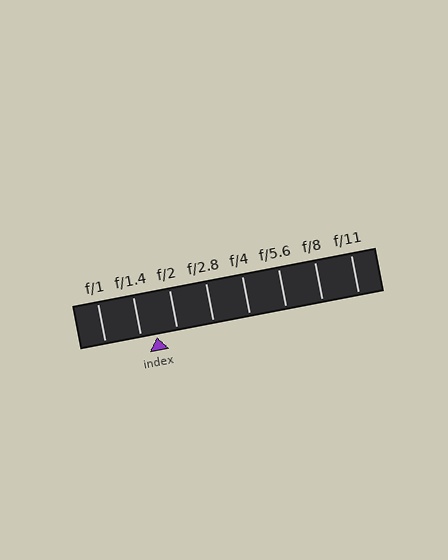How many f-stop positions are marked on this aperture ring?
There are 8 f-stop positions marked.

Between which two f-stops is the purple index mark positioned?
The index mark is between f/1.4 and f/2.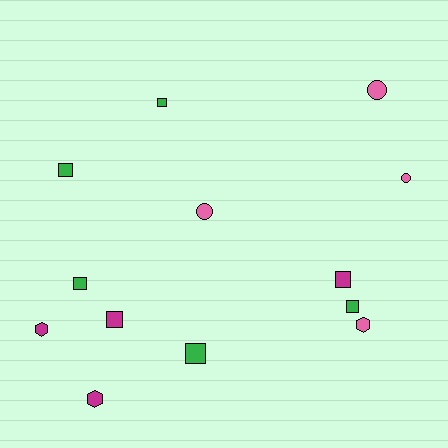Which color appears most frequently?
Green, with 5 objects.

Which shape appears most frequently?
Square, with 7 objects.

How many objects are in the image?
There are 13 objects.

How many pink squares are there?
There are no pink squares.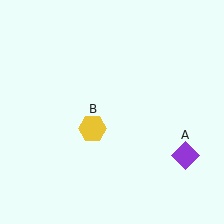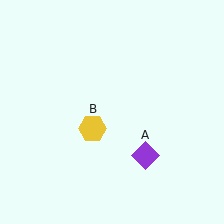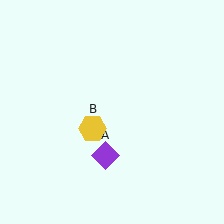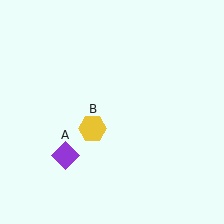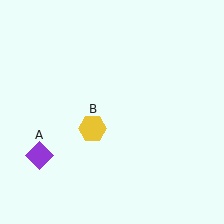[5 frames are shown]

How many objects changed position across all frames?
1 object changed position: purple diamond (object A).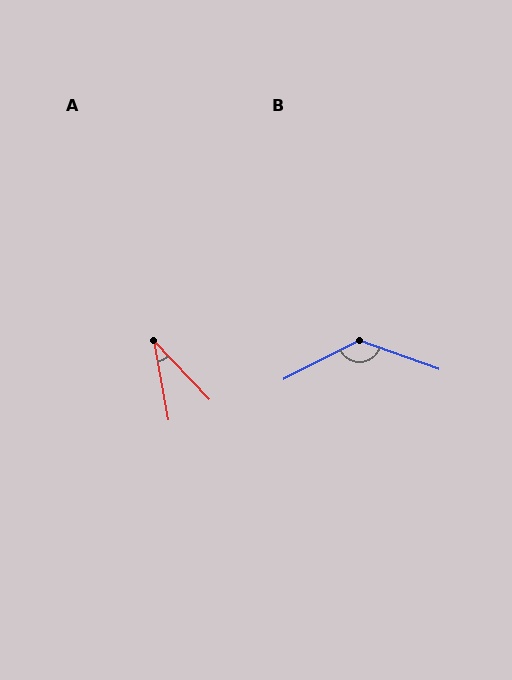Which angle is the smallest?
A, at approximately 33 degrees.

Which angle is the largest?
B, at approximately 133 degrees.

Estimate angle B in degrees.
Approximately 133 degrees.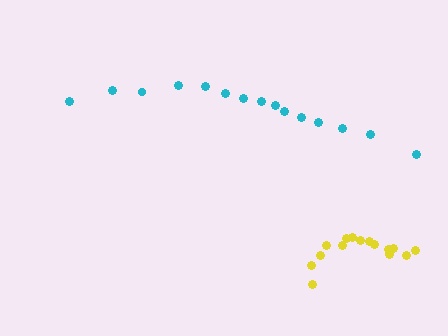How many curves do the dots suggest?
There are 2 distinct paths.